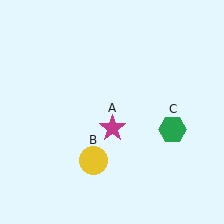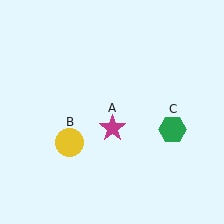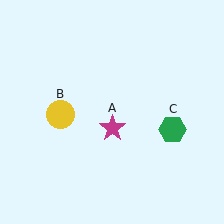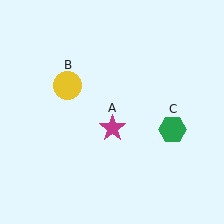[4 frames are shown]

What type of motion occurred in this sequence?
The yellow circle (object B) rotated clockwise around the center of the scene.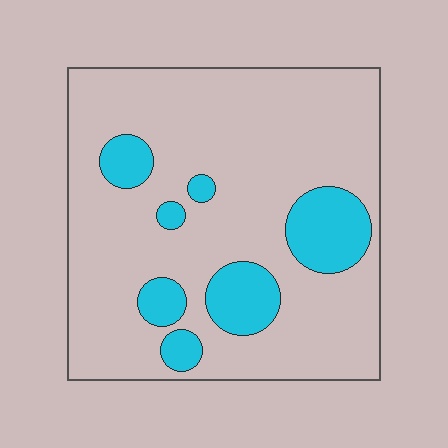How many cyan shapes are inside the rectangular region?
7.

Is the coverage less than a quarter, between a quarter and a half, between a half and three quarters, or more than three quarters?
Less than a quarter.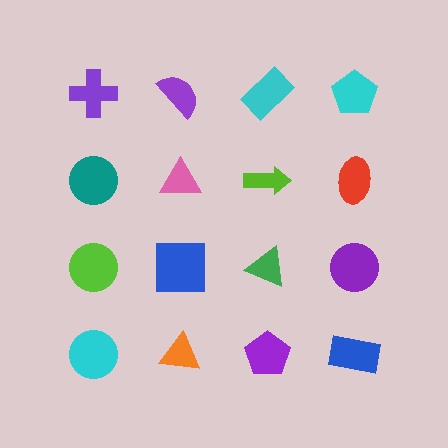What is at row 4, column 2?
An orange triangle.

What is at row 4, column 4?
A blue rectangle.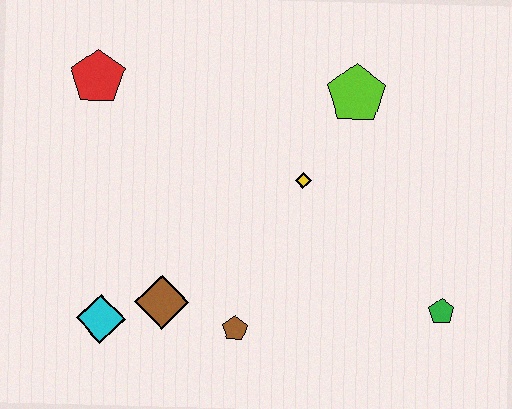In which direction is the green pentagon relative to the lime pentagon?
The green pentagon is below the lime pentagon.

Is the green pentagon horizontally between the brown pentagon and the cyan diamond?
No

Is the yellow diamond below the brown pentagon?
No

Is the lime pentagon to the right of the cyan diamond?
Yes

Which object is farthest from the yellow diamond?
The cyan diamond is farthest from the yellow diamond.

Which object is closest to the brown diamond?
The cyan diamond is closest to the brown diamond.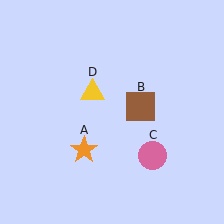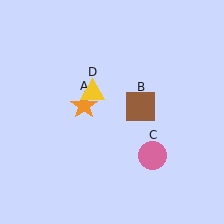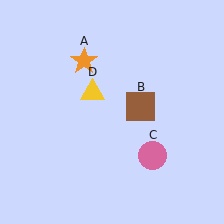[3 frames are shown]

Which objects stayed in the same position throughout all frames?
Brown square (object B) and pink circle (object C) and yellow triangle (object D) remained stationary.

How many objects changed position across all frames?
1 object changed position: orange star (object A).